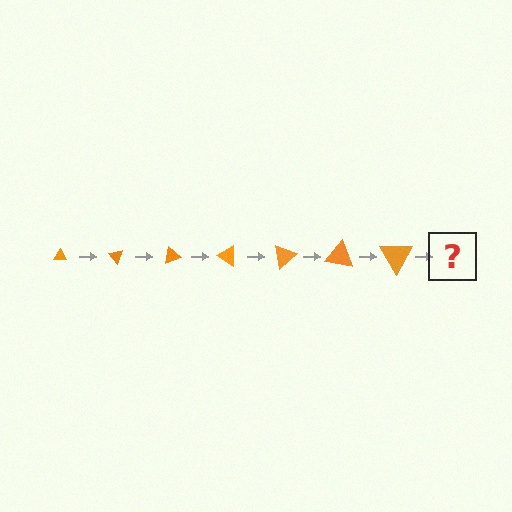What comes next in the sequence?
The next element should be a triangle, larger than the previous one and rotated 350 degrees from the start.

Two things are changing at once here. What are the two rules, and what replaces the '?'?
The two rules are that the triangle grows larger each step and it rotates 50 degrees each step. The '?' should be a triangle, larger than the previous one and rotated 350 degrees from the start.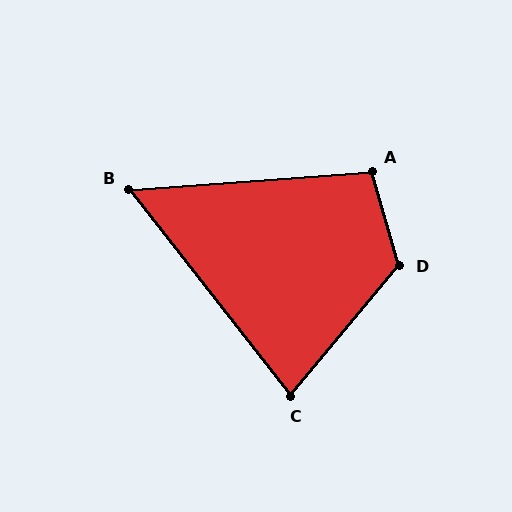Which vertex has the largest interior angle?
D, at approximately 124 degrees.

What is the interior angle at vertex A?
Approximately 102 degrees (obtuse).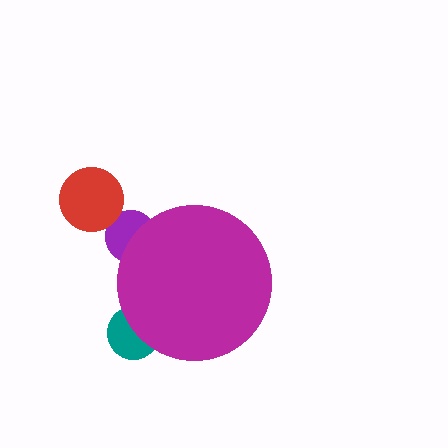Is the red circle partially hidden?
No, the red circle is fully visible.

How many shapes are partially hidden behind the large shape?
2 shapes are partially hidden.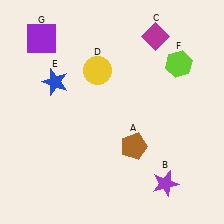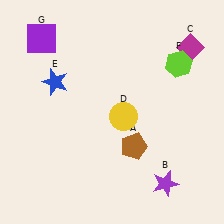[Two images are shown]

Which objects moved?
The objects that moved are: the magenta diamond (C), the yellow circle (D).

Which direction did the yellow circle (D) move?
The yellow circle (D) moved down.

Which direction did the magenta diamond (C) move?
The magenta diamond (C) moved right.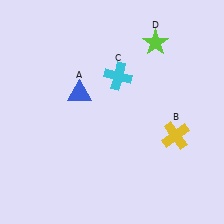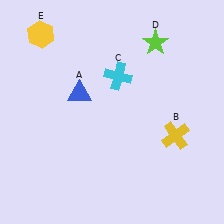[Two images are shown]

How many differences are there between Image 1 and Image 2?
There is 1 difference between the two images.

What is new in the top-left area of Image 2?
A yellow hexagon (E) was added in the top-left area of Image 2.